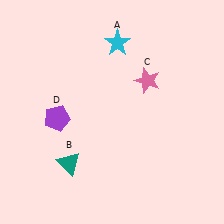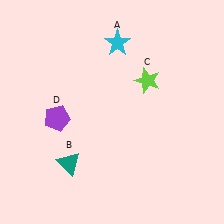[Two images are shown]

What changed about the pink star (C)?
In Image 1, C is pink. In Image 2, it changed to lime.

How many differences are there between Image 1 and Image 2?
There is 1 difference between the two images.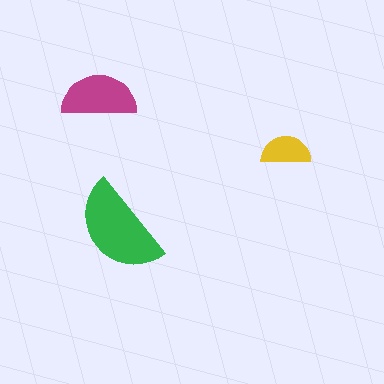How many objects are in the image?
There are 3 objects in the image.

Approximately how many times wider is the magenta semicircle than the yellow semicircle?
About 1.5 times wider.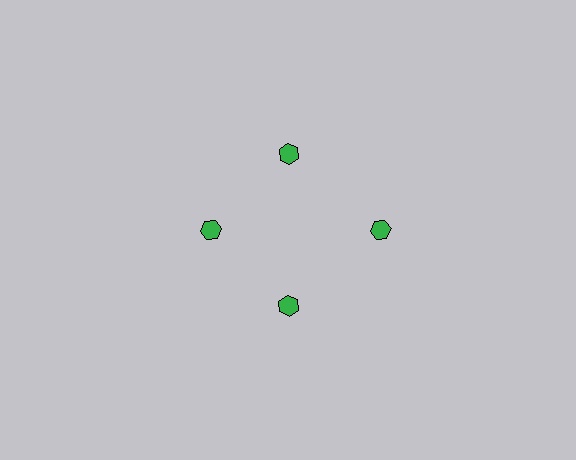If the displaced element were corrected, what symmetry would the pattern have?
It would have 4-fold rotational symmetry — the pattern would map onto itself every 90 degrees.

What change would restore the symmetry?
The symmetry would be restored by moving it inward, back onto the ring so that all 4 hexagons sit at equal angles and equal distance from the center.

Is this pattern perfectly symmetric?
No. The 4 green hexagons are arranged in a ring, but one element near the 3 o'clock position is pushed outward from the center, breaking the 4-fold rotational symmetry.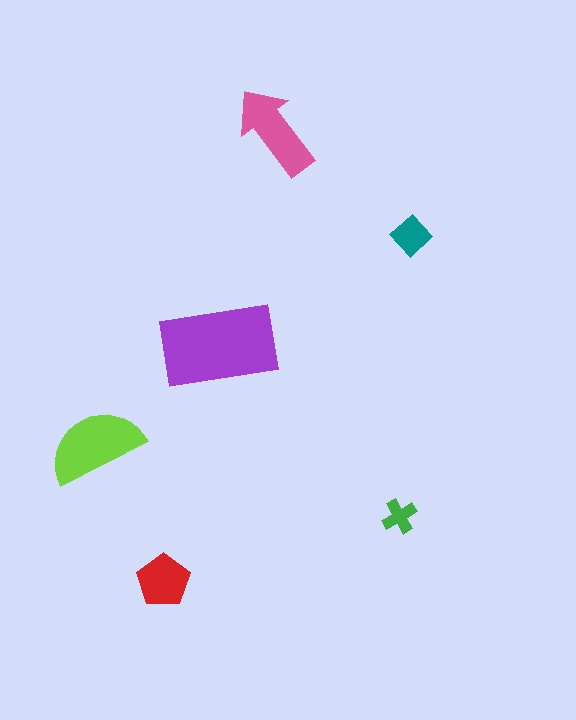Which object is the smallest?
The green cross.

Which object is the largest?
The purple rectangle.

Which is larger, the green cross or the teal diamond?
The teal diamond.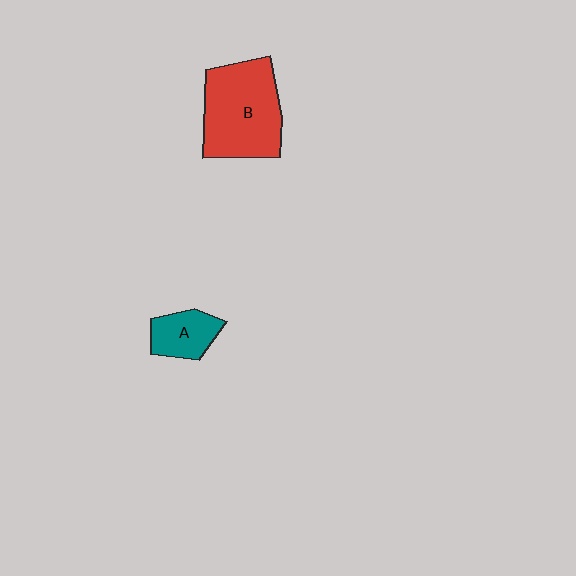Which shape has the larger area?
Shape B (red).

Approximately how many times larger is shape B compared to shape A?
Approximately 2.5 times.